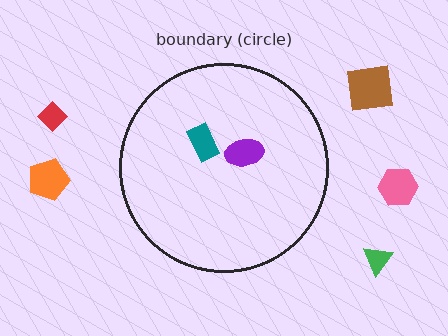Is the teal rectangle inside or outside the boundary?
Inside.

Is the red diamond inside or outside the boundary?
Outside.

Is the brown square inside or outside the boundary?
Outside.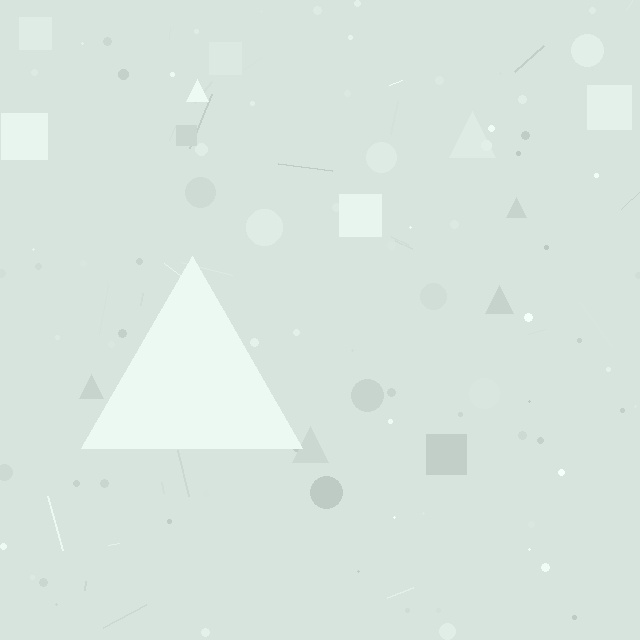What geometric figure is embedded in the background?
A triangle is embedded in the background.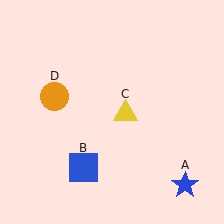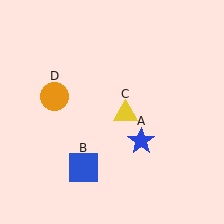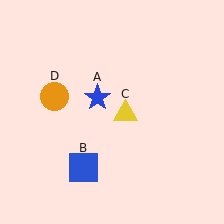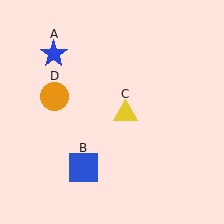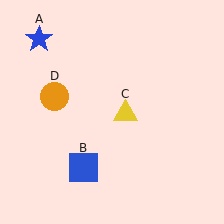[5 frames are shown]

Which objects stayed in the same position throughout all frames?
Blue square (object B) and yellow triangle (object C) and orange circle (object D) remained stationary.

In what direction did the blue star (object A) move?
The blue star (object A) moved up and to the left.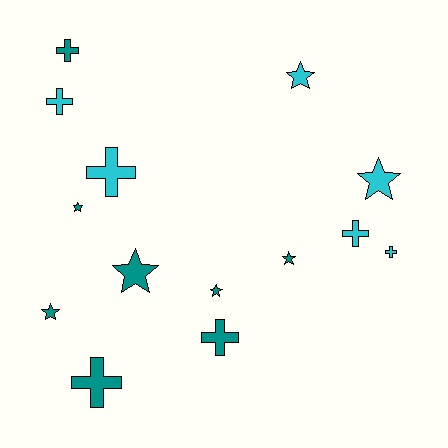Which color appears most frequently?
Teal, with 8 objects.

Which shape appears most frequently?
Star, with 7 objects.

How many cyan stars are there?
There are 2 cyan stars.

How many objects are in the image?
There are 14 objects.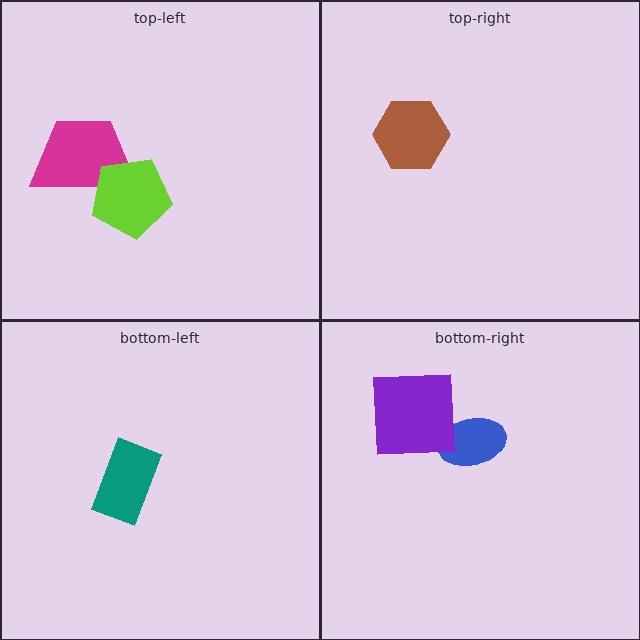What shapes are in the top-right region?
The brown hexagon.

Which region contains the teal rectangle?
The bottom-left region.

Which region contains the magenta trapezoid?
The top-left region.